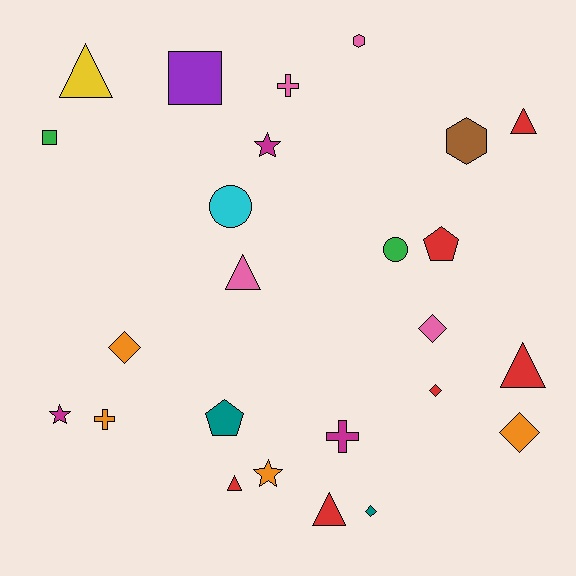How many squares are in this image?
There are 2 squares.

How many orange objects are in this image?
There are 4 orange objects.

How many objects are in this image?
There are 25 objects.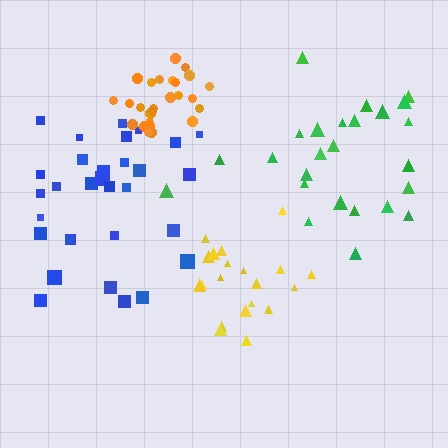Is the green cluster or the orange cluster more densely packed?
Orange.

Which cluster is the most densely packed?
Orange.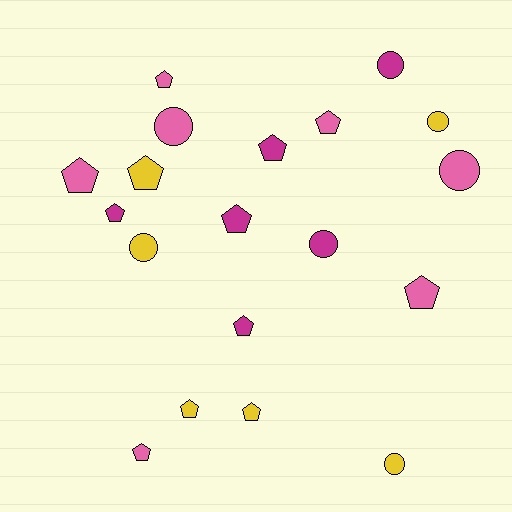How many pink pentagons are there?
There are 5 pink pentagons.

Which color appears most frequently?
Pink, with 7 objects.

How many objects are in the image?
There are 19 objects.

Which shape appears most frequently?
Pentagon, with 12 objects.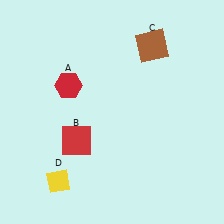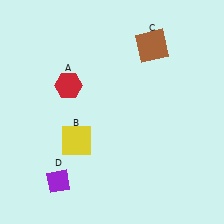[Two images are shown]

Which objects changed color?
B changed from red to yellow. D changed from yellow to purple.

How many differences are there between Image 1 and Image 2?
There are 2 differences between the two images.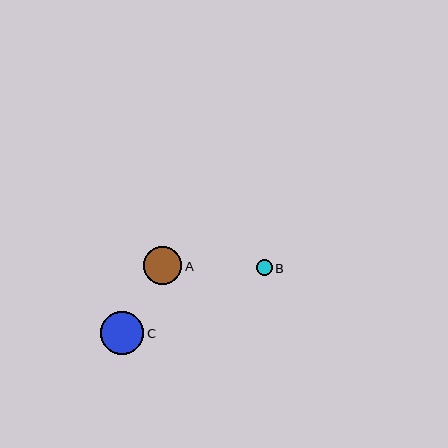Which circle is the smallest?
Circle B is the smallest with a size of approximately 16 pixels.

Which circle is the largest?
Circle C is the largest with a size of approximately 43 pixels.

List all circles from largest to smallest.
From largest to smallest: C, A, B.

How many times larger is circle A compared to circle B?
Circle A is approximately 2.4 times the size of circle B.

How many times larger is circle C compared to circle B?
Circle C is approximately 2.6 times the size of circle B.